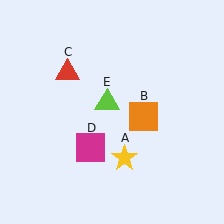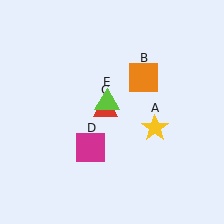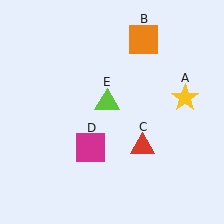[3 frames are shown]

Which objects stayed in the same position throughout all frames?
Magenta square (object D) and lime triangle (object E) remained stationary.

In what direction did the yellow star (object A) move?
The yellow star (object A) moved up and to the right.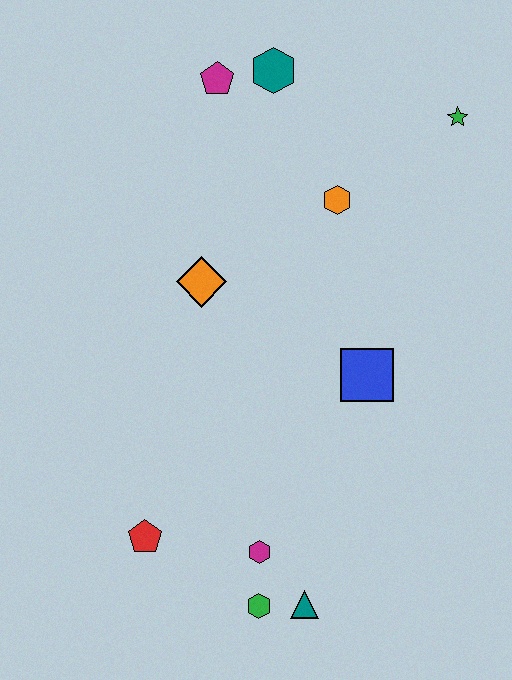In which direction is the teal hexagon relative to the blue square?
The teal hexagon is above the blue square.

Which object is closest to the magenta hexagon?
The green hexagon is closest to the magenta hexagon.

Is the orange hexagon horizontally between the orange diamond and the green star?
Yes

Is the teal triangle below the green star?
Yes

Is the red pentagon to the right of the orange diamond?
No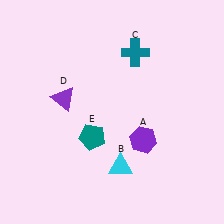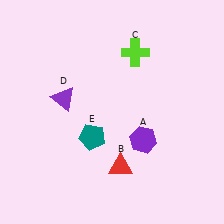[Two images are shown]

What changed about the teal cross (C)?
In Image 1, C is teal. In Image 2, it changed to lime.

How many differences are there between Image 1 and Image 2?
There are 2 differences between the two images.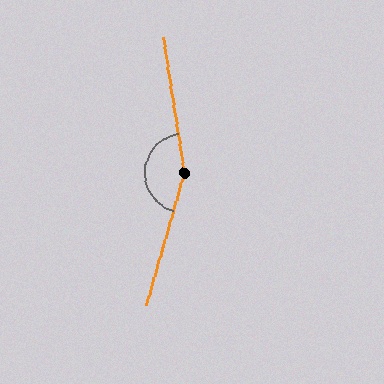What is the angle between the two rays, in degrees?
Approximately 155 degrees.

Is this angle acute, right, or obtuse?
It is obtuse.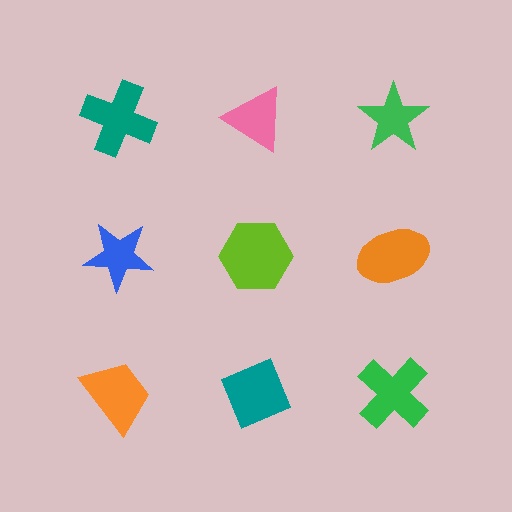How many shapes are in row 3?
3 shapes.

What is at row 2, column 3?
An orange ellipse.